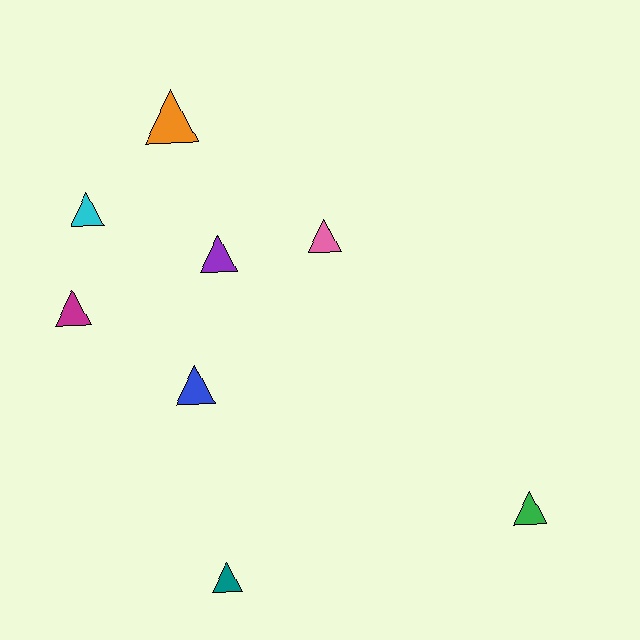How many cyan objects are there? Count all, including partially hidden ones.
There is 1 cyan object.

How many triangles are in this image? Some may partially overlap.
There are 8 triangles.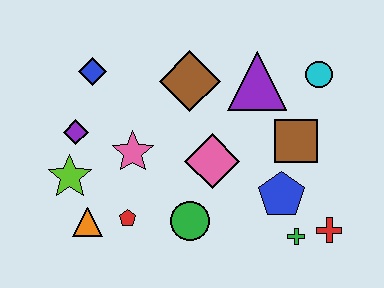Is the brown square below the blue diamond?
Yes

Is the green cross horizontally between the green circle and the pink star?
No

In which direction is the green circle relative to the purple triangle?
The green circle is below the purple triangle.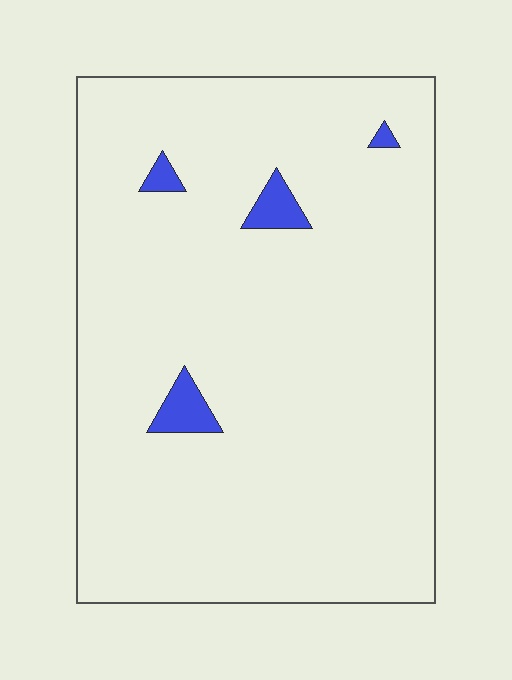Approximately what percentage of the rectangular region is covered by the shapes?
Approximately 5%.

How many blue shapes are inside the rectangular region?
4.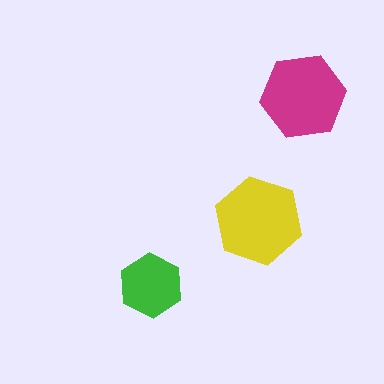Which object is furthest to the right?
The magenta hexagon is rightmost.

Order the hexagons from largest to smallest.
the yellow one, the magenta one, the green one.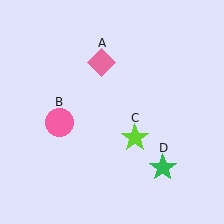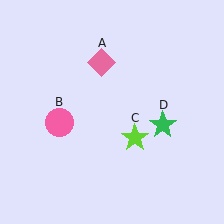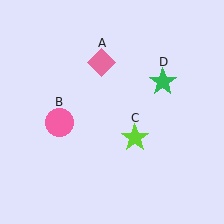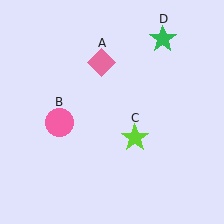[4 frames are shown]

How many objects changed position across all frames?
1 object changed position: green star (object D).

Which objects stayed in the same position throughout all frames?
Pink diamond (object A) and pink circle (object B) and lime star (object C) remained stationary.